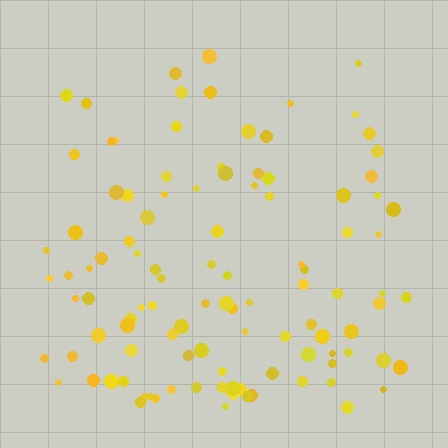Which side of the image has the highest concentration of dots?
The bottom.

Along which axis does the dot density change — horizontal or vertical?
Vertical.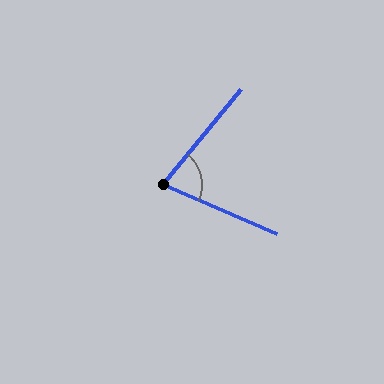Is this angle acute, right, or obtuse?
It is acute.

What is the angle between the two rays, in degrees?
Approximately 74 degrees.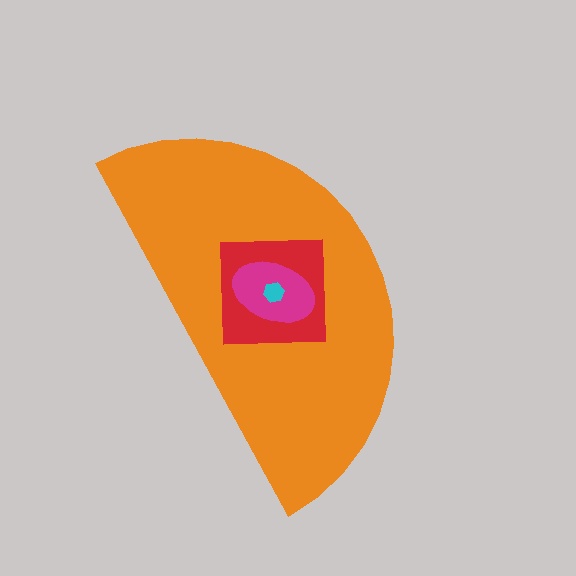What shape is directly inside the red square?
The magenta ellipse.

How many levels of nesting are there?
4.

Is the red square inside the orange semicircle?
Yes.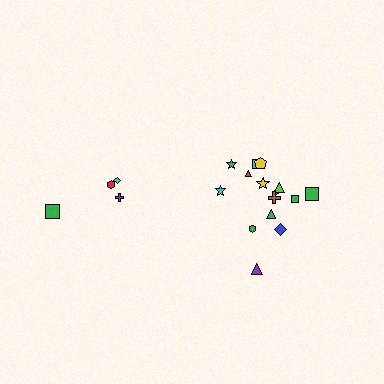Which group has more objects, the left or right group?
The right group.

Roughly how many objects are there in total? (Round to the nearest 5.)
Roughly 20 objects in total.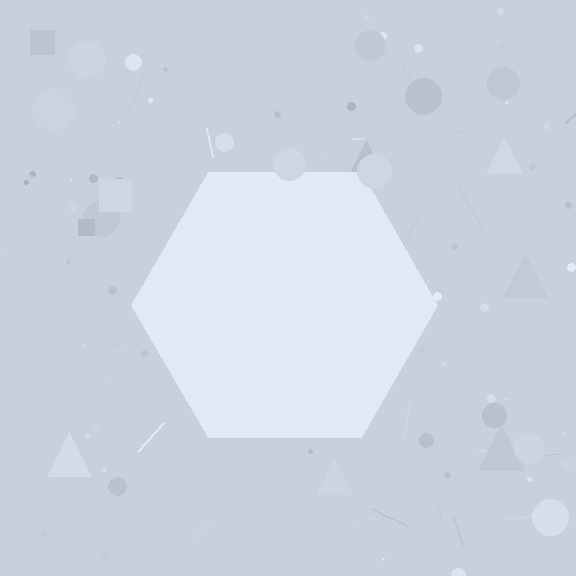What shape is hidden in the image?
A hexagon is hidden in the image.